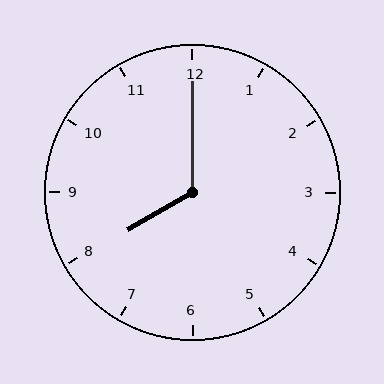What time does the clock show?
8:00.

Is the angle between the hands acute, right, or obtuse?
It is obtuse.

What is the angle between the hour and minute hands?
Approximately 120 degrees.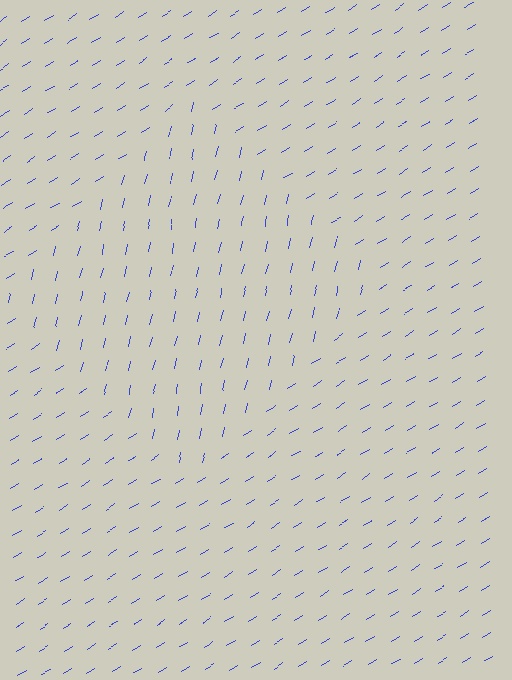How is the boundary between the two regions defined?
The boundary is defined purely by a change in line orientation (approximately 45 degrees difference). All lines are the same color and thickness.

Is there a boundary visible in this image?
Yes, there is a texture boundary formed by a change in line orientation.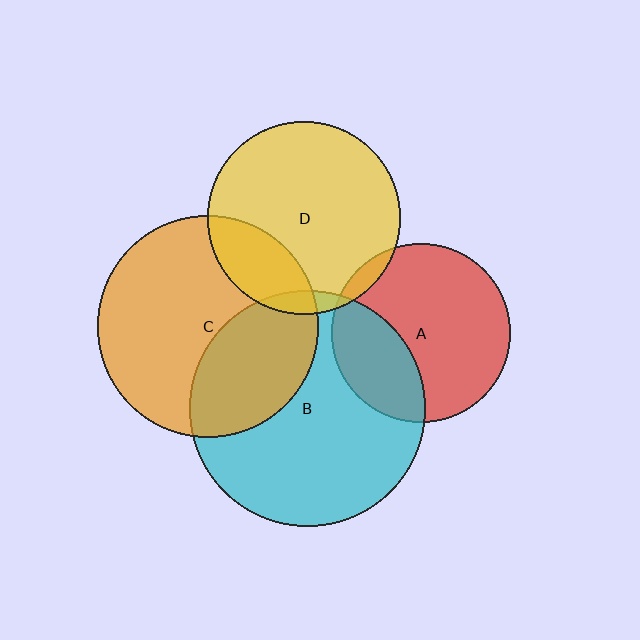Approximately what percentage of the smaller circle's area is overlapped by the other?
Approximately 20%.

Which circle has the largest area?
Circle B (cyan).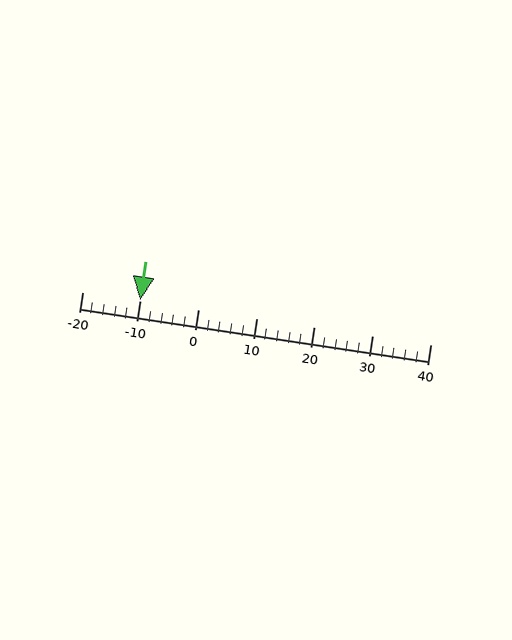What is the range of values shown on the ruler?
The ruler shows values from -20 to 40.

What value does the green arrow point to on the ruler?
The green arrow points to approximately -10.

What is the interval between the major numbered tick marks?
The major tick marks are spaced 10 units apart.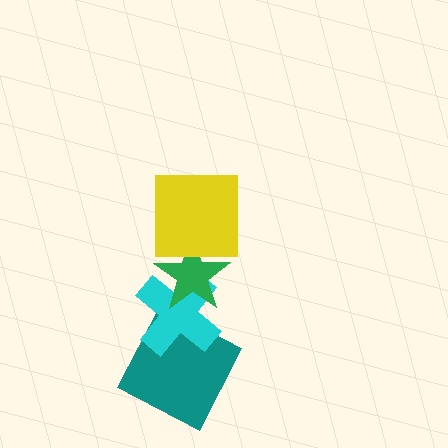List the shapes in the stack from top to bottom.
From top to bottom: the yellow square, the green star, the cyan cross, the teal square.